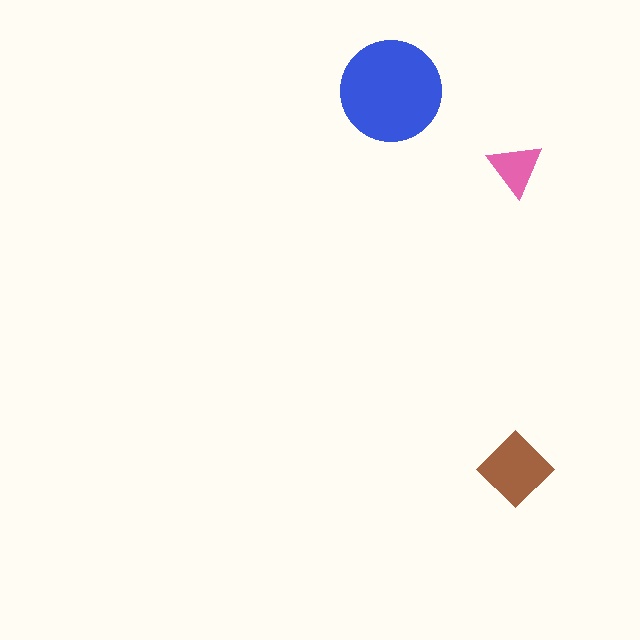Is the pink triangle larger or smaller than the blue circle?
Smaller.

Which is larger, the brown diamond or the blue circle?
The blue circle.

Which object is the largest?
The blue circle.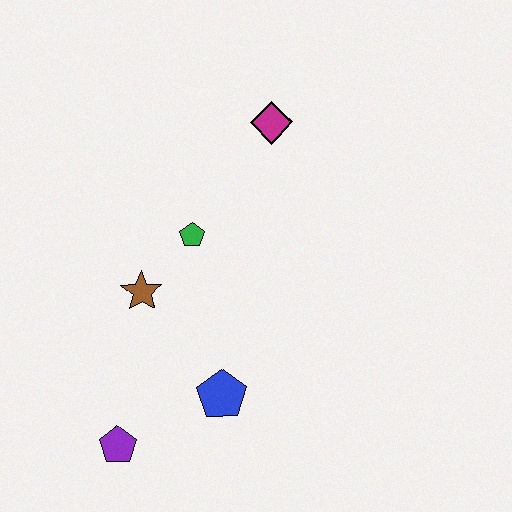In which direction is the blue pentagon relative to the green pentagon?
The blue pentagon is below the green pentagon.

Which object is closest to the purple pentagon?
The blue pentagon is closest to the purple pentagon.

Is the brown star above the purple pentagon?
Yes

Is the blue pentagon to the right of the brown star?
Yes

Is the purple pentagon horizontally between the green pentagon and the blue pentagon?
No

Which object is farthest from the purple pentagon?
The magenta diamond is farthest from the purple pentagon.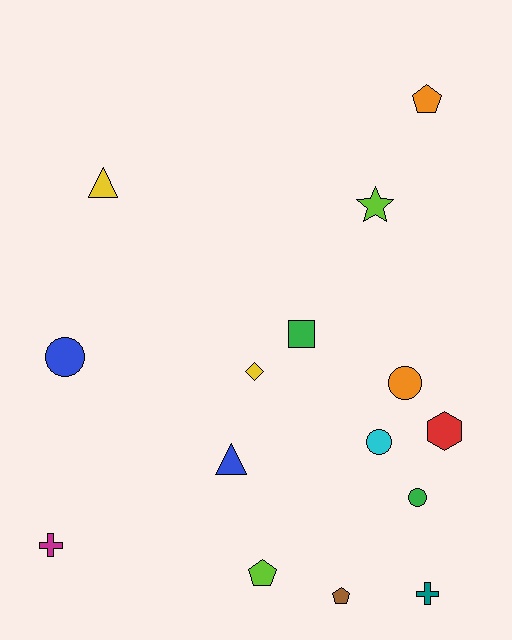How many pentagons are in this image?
There are 3 pentagons.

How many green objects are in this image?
There are 2 green objects.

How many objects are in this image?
There are 15 objects.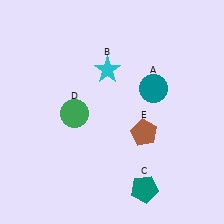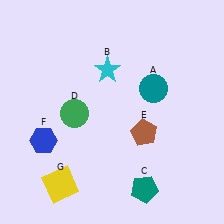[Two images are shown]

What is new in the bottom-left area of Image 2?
A blue hexagon (F) was added in the bottom-left area of Image 2.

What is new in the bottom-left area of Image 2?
A yellow square (G) was added in the bottom-left area of Image 2.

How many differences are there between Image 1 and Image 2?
There are 2 differences between the two images.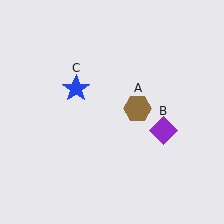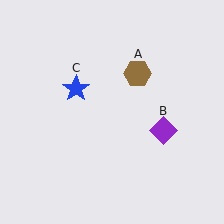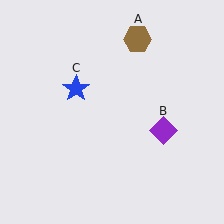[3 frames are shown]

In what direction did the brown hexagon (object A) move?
The brown hexagon (object A) moved up.